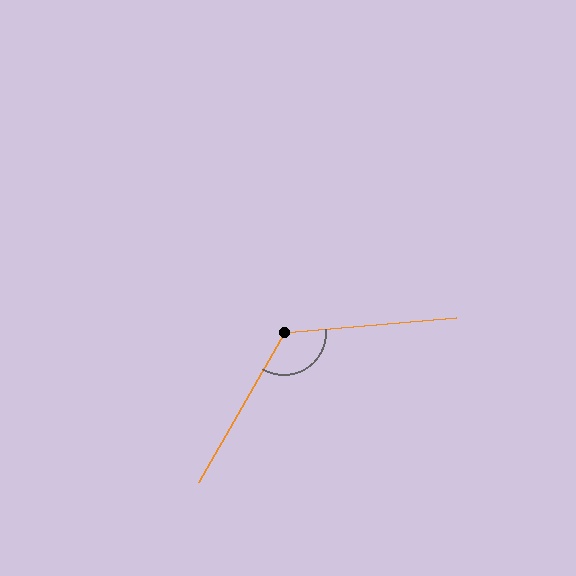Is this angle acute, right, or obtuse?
It is obtuse.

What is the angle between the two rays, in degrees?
Approximately 125 degrees.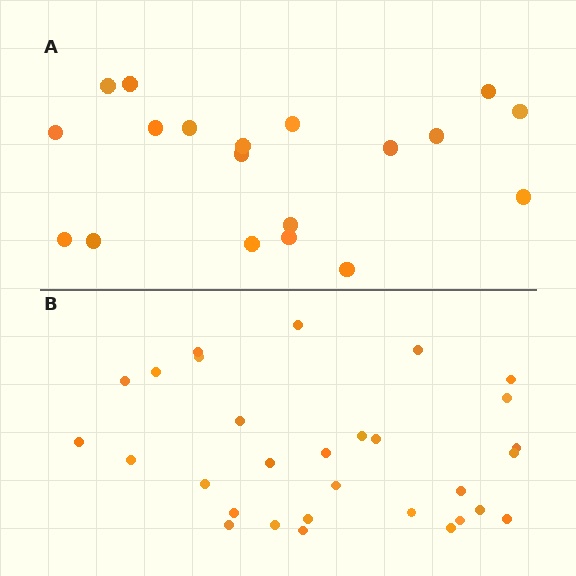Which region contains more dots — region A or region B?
Region B (the bottom region) has more dots.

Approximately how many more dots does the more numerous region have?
Region B has roughly 12 or so more dots than region A.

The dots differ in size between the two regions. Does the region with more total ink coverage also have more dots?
No. Region A has more total ink coverage because its dots are larger, but region B actually contains more individual dots. Total area can be misleading — the number of items is what matters here.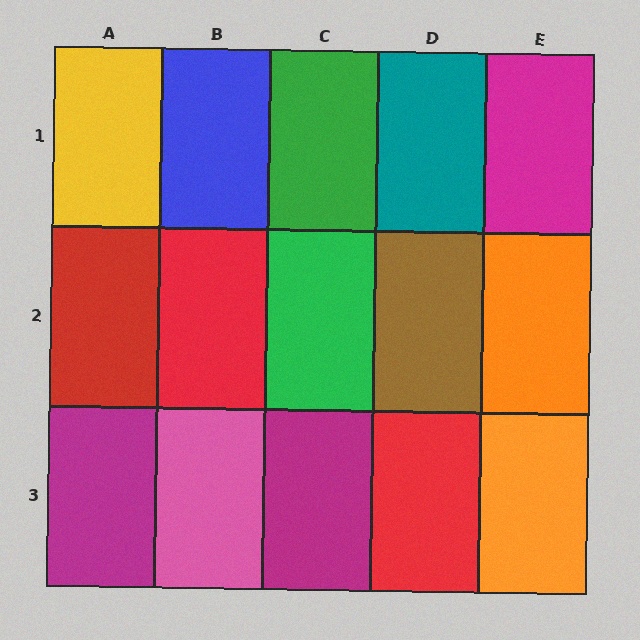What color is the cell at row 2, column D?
Brown.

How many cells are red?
3 cells are red.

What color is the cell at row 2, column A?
Red.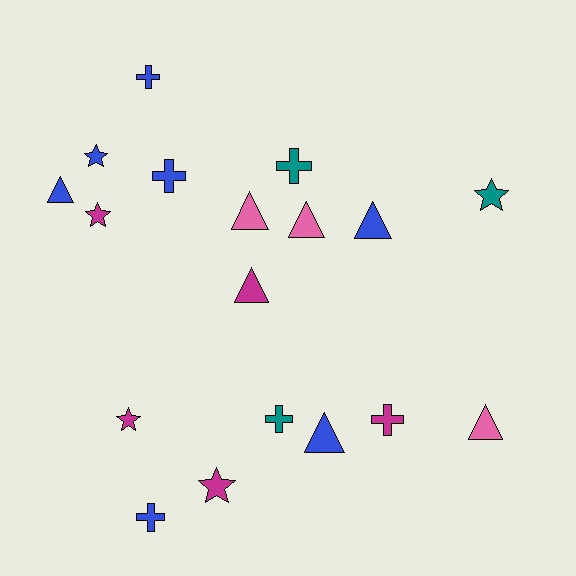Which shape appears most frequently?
Triangle, with 7 objects.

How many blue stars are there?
There is 1 blue star.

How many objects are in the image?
There are 18 objects.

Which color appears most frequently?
Blue, with 7 objects.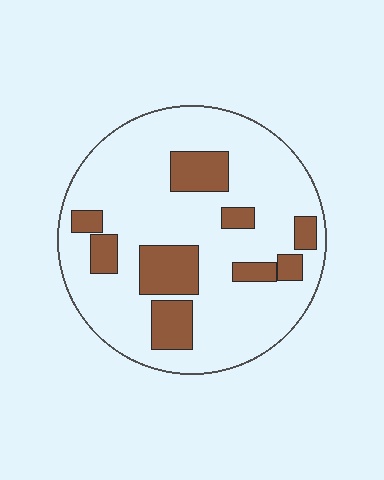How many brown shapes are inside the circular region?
9.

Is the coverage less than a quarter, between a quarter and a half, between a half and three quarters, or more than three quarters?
Less than a quarter.